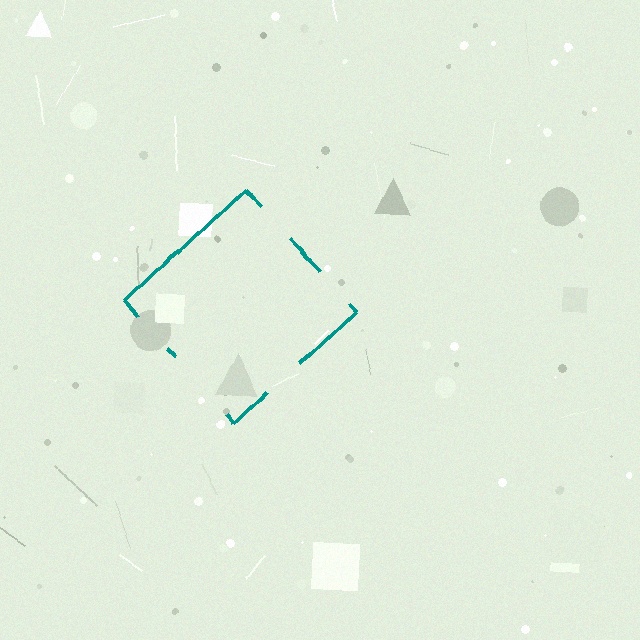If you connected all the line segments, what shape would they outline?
They would outline a diamond.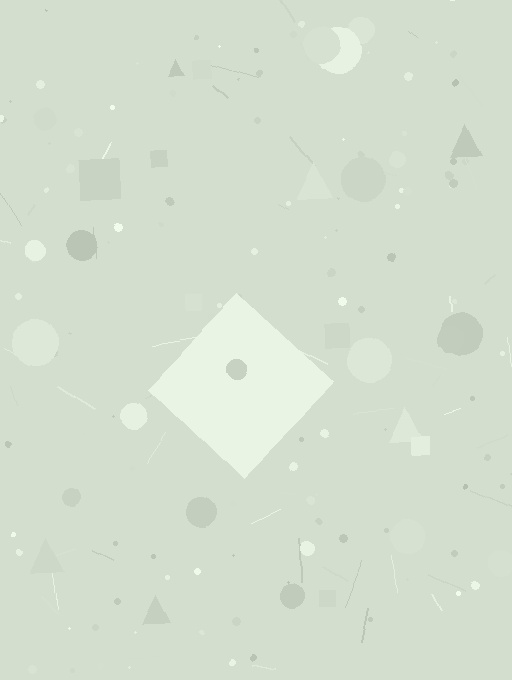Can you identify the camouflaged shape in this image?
The camouflaged shape is a diamond.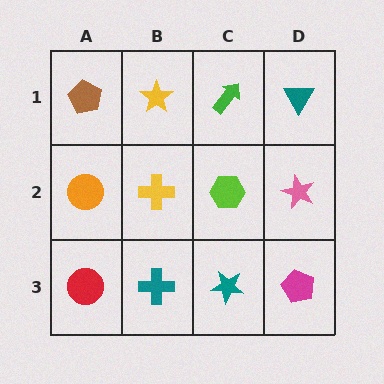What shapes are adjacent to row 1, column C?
A lime hexagon (row 2, column C), a yellow star (row 1, column B), a teal triangle (row 1, column D).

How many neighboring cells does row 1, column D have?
2.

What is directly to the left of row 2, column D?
A lime hexagon.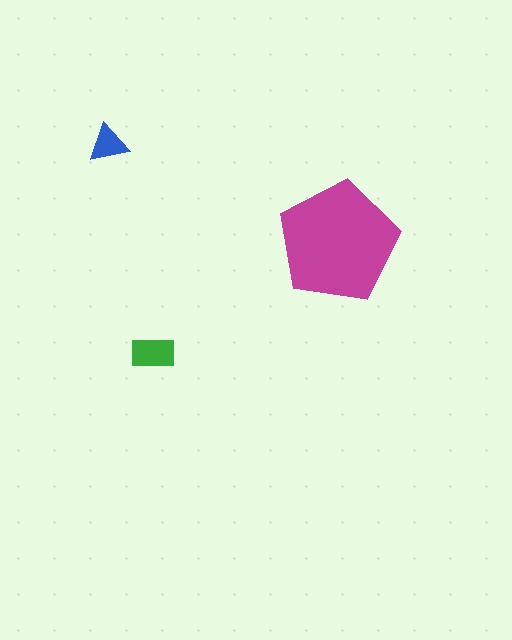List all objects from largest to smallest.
The magenta pentagon, the green rectangle, the blue triangle.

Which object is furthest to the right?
The magenta pentagon is rightmost.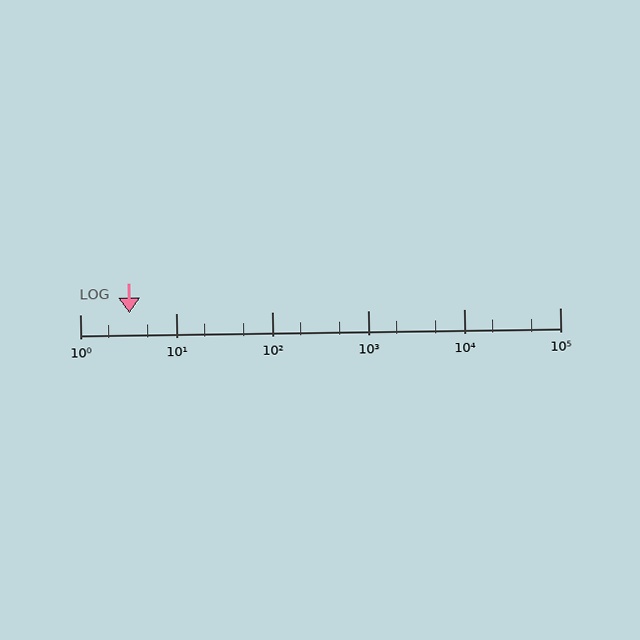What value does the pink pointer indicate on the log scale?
The pointer indicates approximately 3.3.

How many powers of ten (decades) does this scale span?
The scale spans 5 decades, from 1 to 100000.